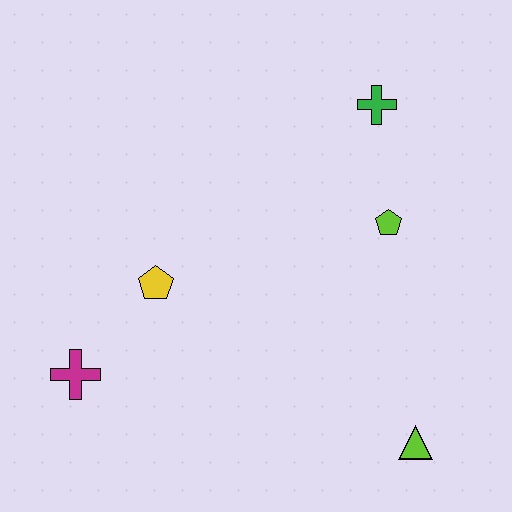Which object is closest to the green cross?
The lime pentagon is closest to the green cross.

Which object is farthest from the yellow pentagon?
The lime triangle is farthest from the yellow pentagon.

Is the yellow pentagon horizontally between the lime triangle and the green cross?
No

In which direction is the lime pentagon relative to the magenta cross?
The lime pentagon is to the right of the magenta cross.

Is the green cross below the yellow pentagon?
No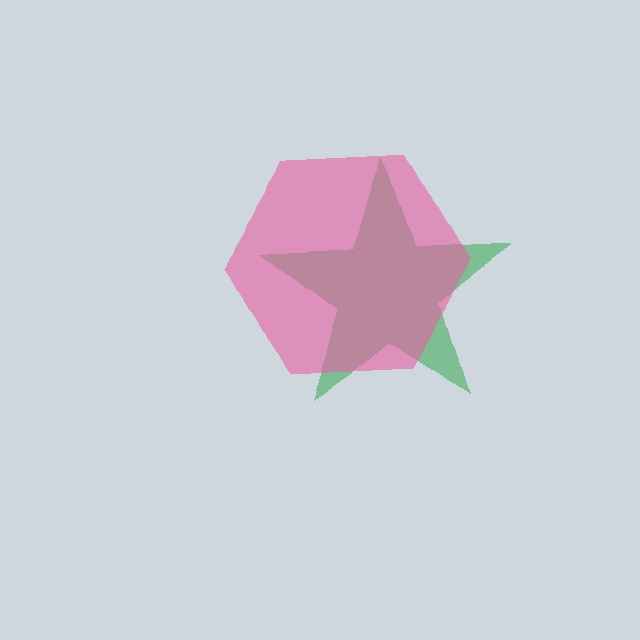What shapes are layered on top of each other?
The layered shapes are: a green star, a pink hexagon.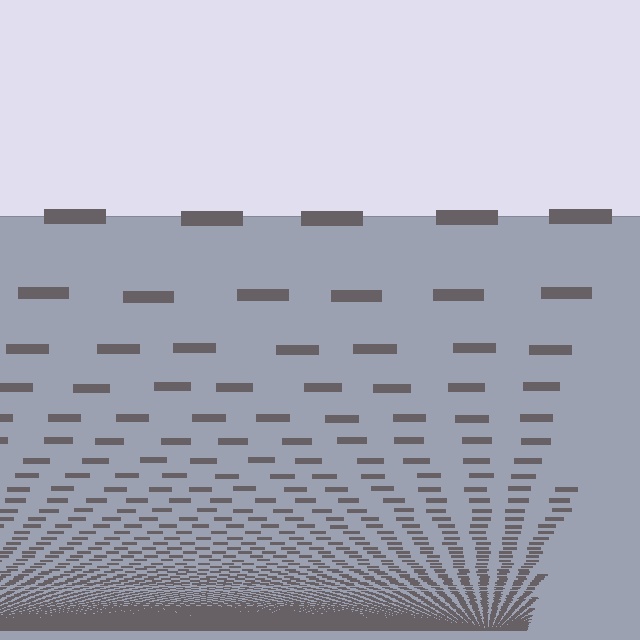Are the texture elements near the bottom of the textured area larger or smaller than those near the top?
Smaller. The gradient is inverted — elements near the bottom are smaller and denser.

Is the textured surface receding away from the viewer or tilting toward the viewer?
The surface appears to tilt toward the viewer. Texture elements get larger and sparser toward the top.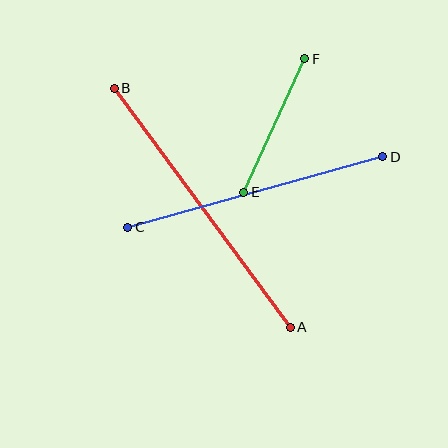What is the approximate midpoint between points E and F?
The midpoint is at approximately (274, 126) pixels.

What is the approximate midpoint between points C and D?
The midpoint is at approximately (255, 192) pixels.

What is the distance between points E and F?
The distance is approximately 147 pixels.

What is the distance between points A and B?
The distance is approximately 296 pixels.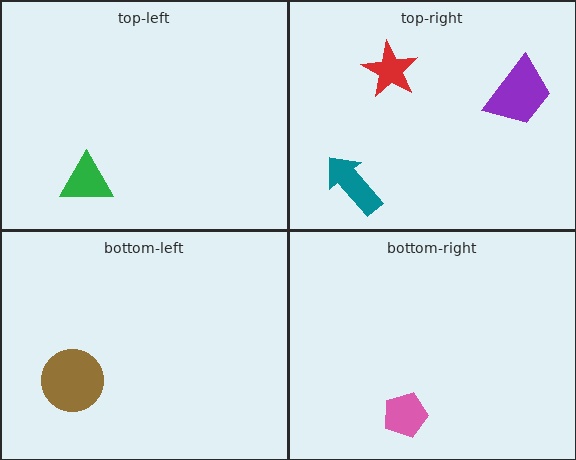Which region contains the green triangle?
The top-left region.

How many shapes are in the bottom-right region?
1.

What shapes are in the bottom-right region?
The pink pentagon.